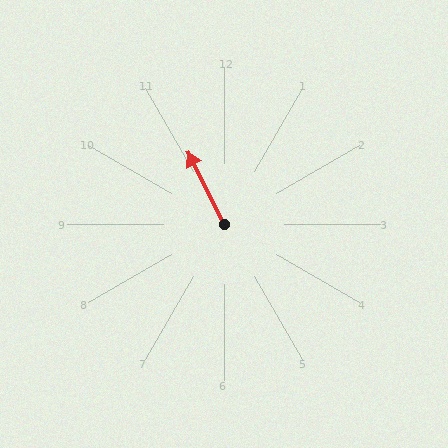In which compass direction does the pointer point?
Northwest.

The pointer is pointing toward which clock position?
Roughly 11 o'clock.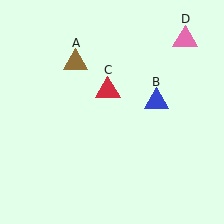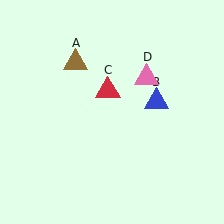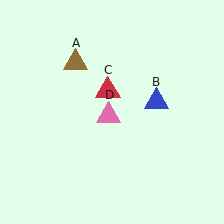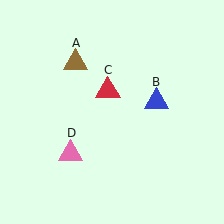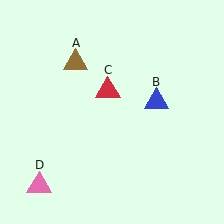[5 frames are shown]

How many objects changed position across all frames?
1 object changed position: pink triangle (object D).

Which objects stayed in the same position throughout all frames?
Brown triangle (object A) and blue triangle (object B) and red triangle (object C) remained stationary.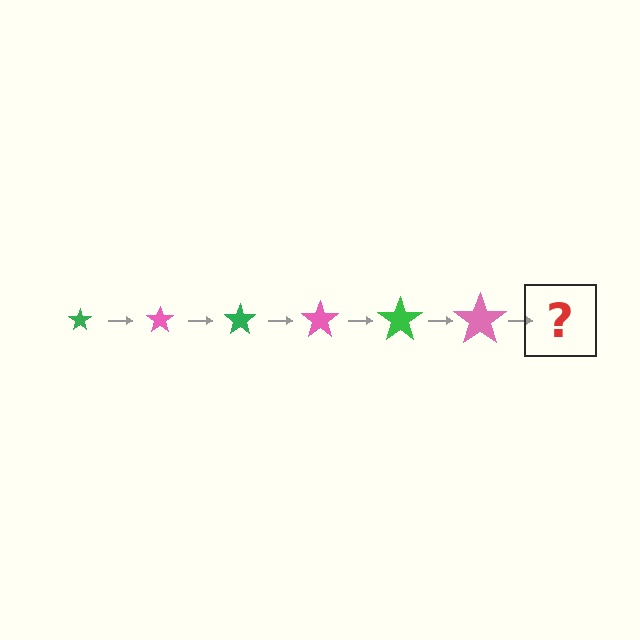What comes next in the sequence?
The next element should be a green star, larger than the previous one.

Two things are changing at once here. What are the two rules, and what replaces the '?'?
The two rules are that the star grows larger each step and the color cycles through green and pink. The '?' should be a green star, larger than the previous one.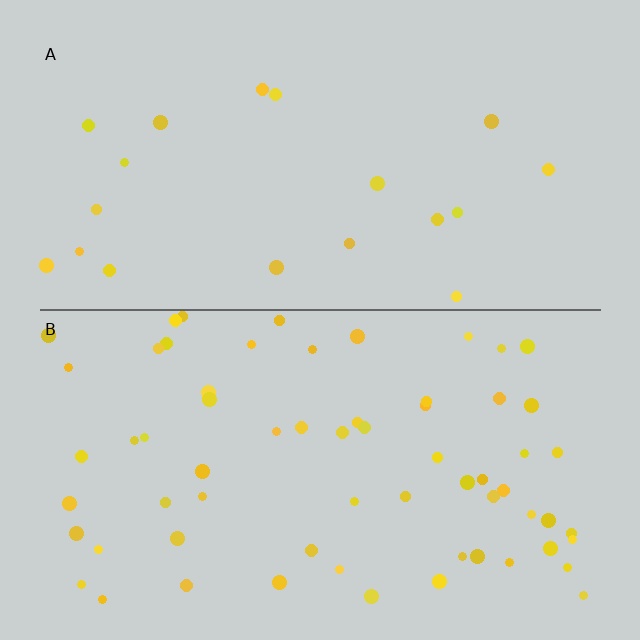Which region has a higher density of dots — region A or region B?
B (the bottom).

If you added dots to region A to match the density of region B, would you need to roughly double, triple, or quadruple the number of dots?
Approximately triple.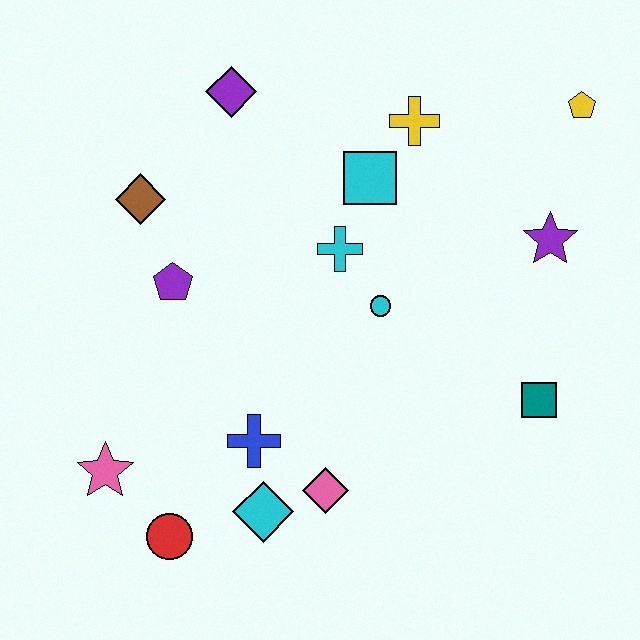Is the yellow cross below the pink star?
No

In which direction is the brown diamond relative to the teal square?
The brown diamond is to the left of the teal square.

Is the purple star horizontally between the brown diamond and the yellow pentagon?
Yes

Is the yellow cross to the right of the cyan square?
Yes